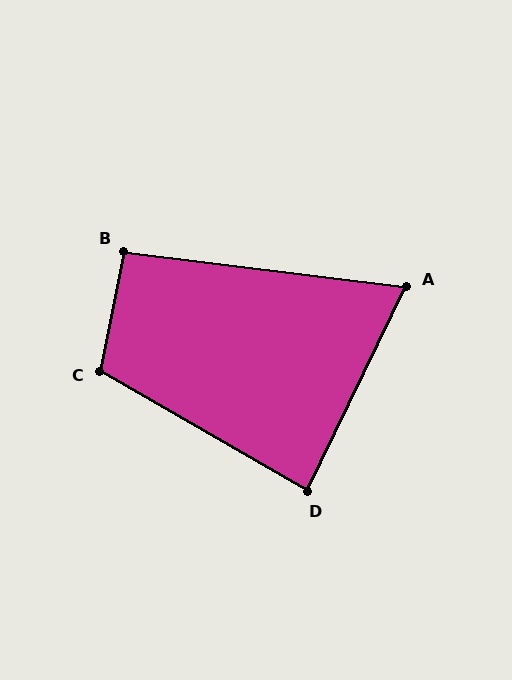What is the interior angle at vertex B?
Approximately 94 degrees (approximately right).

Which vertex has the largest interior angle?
C, at approximately 109 degrees.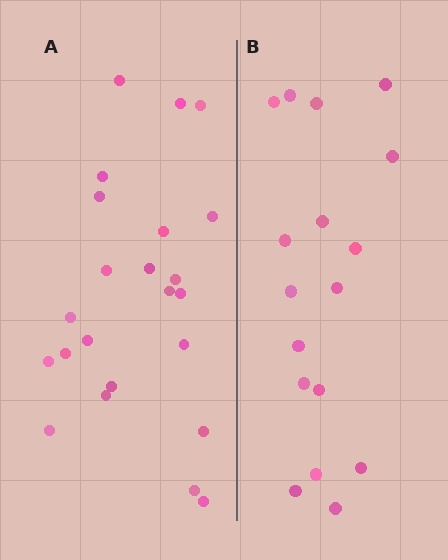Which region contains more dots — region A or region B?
Region A (the left region) has more dots.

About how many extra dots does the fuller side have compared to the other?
Region A has about 6 more dots than region B.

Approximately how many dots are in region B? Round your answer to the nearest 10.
About 20 dots. (The exact count is 17, which rounds to 20.)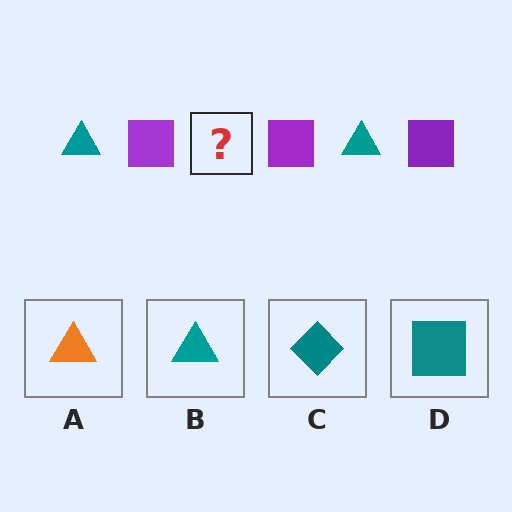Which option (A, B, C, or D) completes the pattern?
B.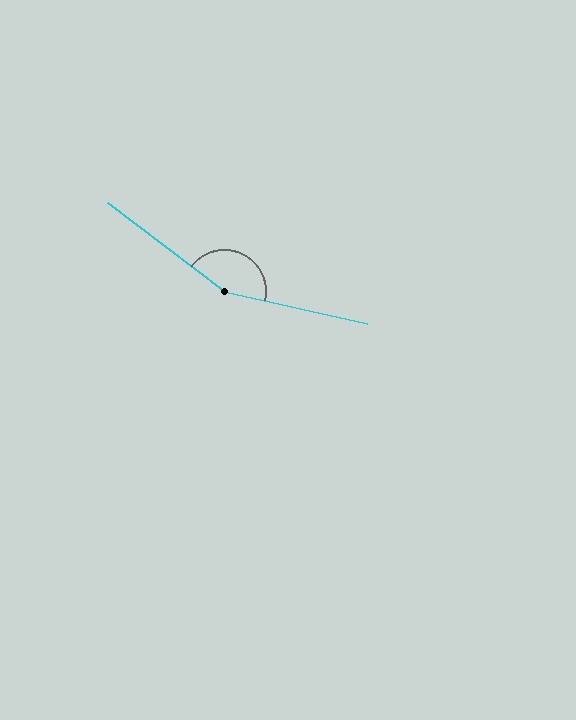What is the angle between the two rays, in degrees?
Approximately 156 degrees.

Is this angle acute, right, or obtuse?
It is obtuse.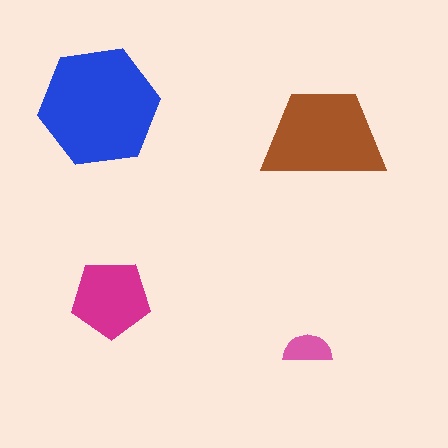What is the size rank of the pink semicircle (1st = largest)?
4th.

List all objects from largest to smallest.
The blue hexagon, the brown trapezoid, the magenta pentagon, the pink semicircle.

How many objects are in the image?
There are 4 objects in the image.